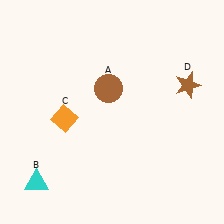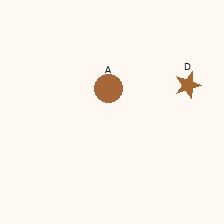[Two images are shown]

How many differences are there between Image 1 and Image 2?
There are 2 differences between the two images.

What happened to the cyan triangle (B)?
The cyan triangle (B) was removed in Image 2. It was in the bottom-left area of Image 1.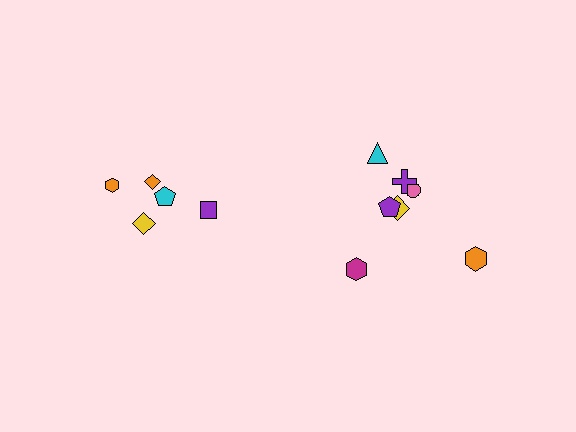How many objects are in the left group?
There are 5 objects.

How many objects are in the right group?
There are 7 objects.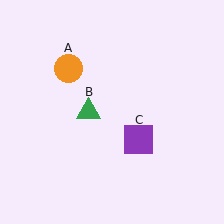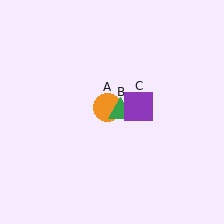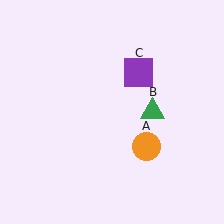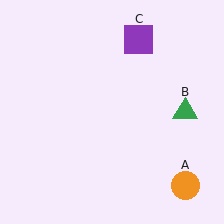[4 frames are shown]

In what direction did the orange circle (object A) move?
The orange circle (object A) moved down and to the right.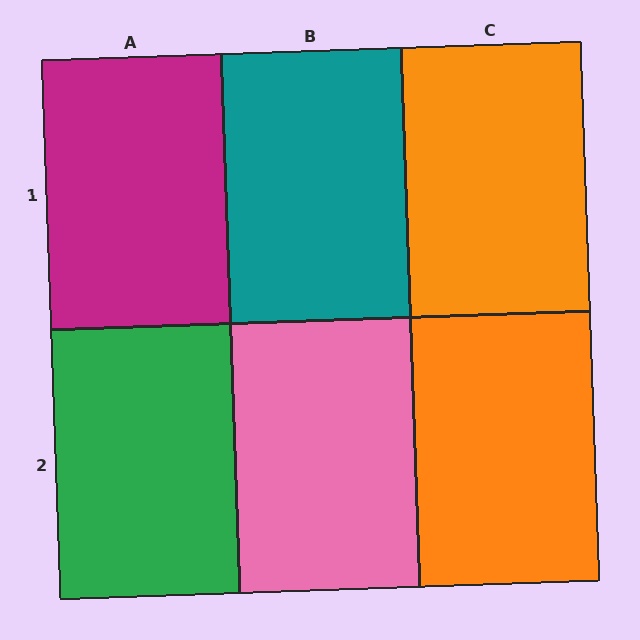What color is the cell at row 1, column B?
Teal.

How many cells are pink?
1 cell is pink.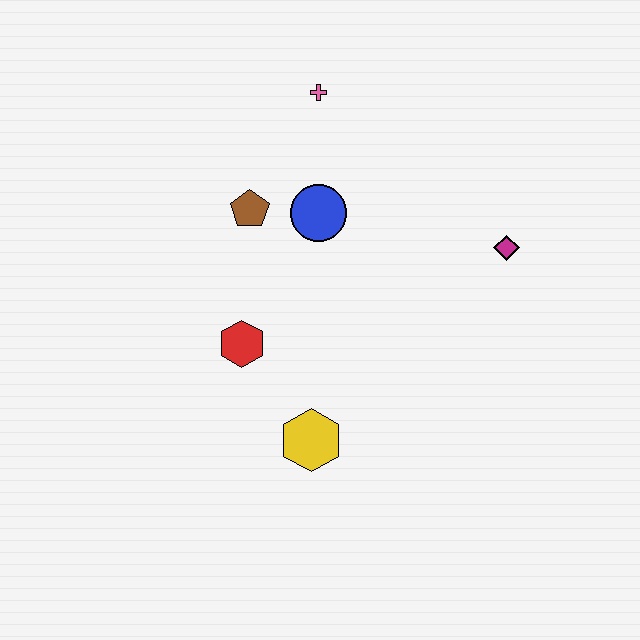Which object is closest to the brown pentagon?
The blue circle is closest to the brown pentagon.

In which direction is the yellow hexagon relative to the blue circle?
The yellow hexagon is below the blue circle.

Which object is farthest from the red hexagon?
The magenta diamond is farthest from the red hexagon.